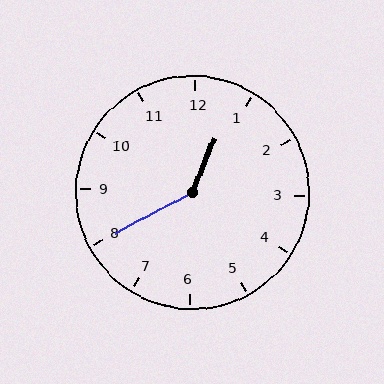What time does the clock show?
12:40.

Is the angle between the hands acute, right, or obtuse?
It is obtuse.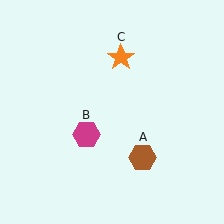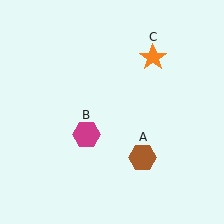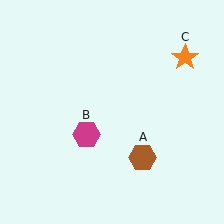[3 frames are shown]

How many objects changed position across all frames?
1 object changed position: orange star (object C).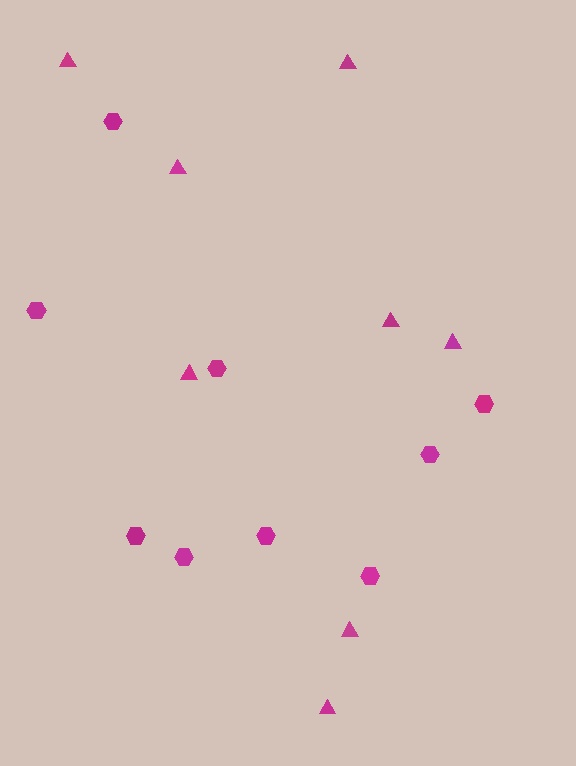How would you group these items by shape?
There are 2 groups: one group of triangles (8) and one group of hexagons (9).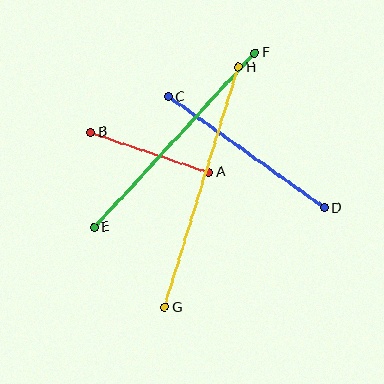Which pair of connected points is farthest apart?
Points G and H are farthest apart.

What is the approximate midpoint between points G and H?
The midpoint is at approximately (202, 187) pixels.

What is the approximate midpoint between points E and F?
The midpoint is at approximately (174, 140) pixels.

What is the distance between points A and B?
The distance is approximately 125 pixels.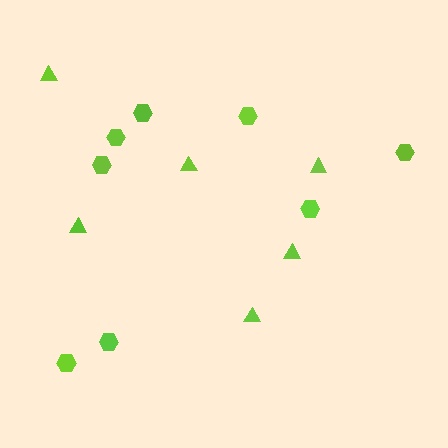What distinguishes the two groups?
There are 2 groups: one group of hexagons (8) and one group of triangles (6).